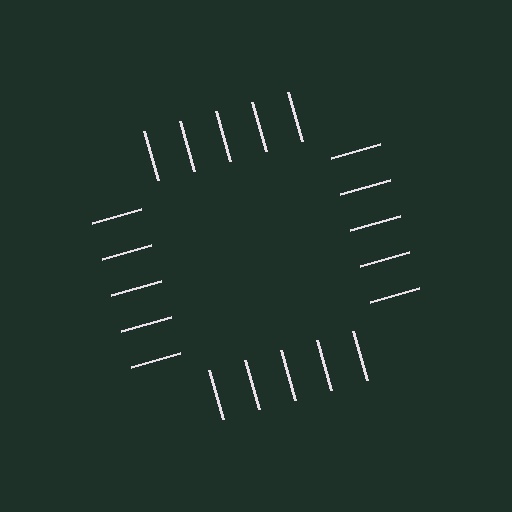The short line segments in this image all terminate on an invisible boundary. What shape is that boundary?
An illusory square — the line segments terminate on its edges but no continuous stroke is drawn.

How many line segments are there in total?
20 — 5 along each of the 4 edges.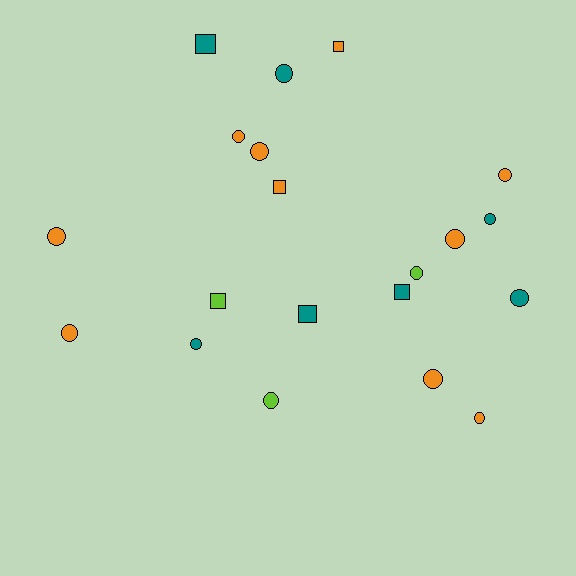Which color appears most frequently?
Orange, with 10 objects.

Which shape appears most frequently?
Circle, with 14 objects.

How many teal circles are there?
There are 4 teal circles.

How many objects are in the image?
There are 20 objects.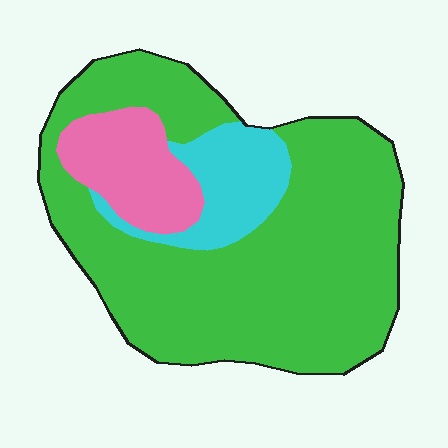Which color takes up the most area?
Green, at roughly 75%.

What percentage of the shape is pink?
Pink takes up about one eighth (1/8) of the shape.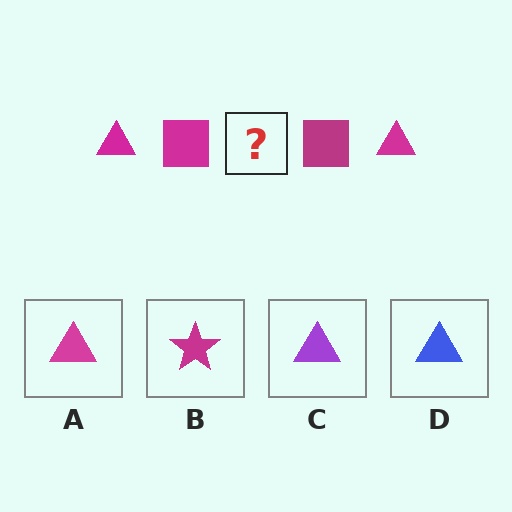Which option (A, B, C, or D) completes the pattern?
A.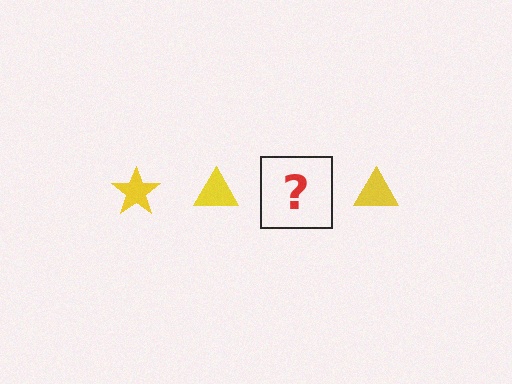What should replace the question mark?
The question mark should be replaced with a yellow star.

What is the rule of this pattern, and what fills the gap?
The rule is that the pattern cycles through star, triangle shapes in yellow. The gap should be filled with a yellow star.